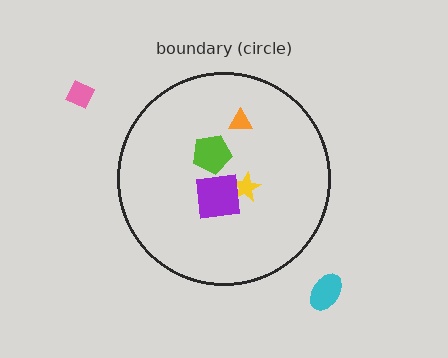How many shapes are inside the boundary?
4 inside, 2 outside.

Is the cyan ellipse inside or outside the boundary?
Outside.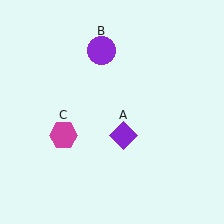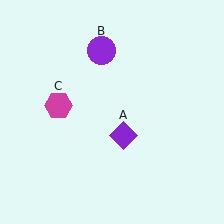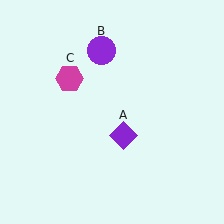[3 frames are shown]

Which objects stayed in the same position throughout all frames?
Purple diamond (object A) and purple circle (object B) remained stationary.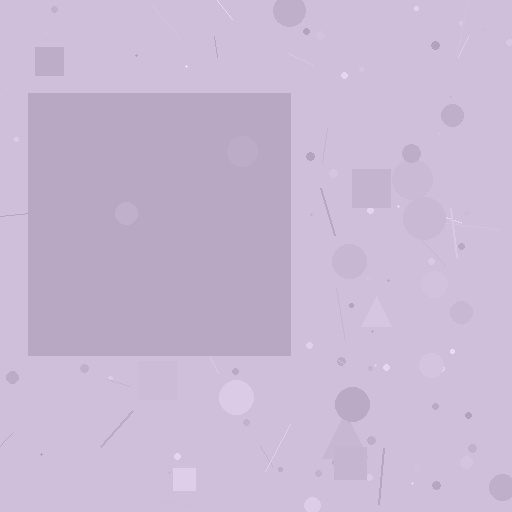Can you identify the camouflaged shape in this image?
The camouflaged shape is a square.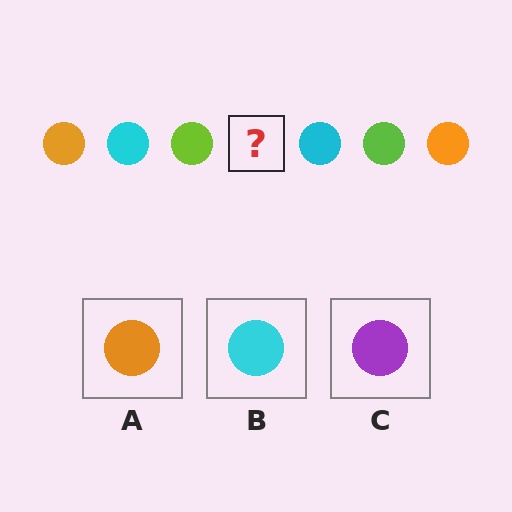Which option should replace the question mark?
Option A.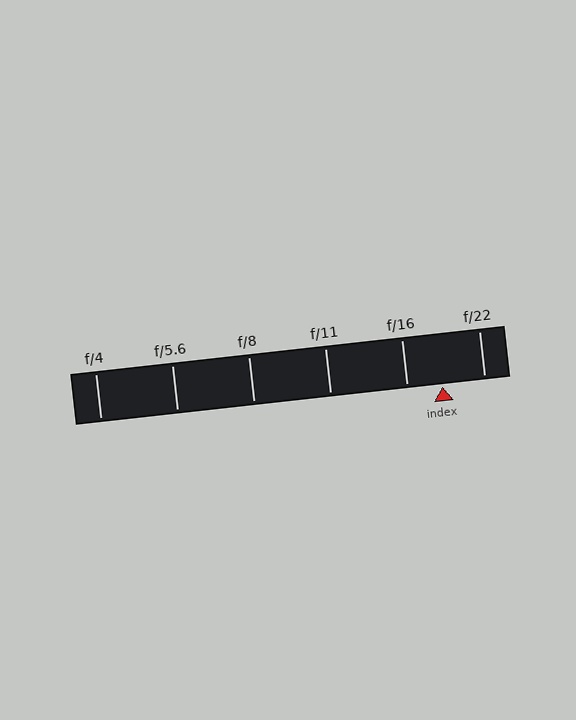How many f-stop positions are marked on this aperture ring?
There are 6 f-stop positions marked.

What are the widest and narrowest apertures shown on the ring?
The widest aperture shown is f/4 and the narrowest is f/22.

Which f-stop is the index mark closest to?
The index mark is closest to f/16.